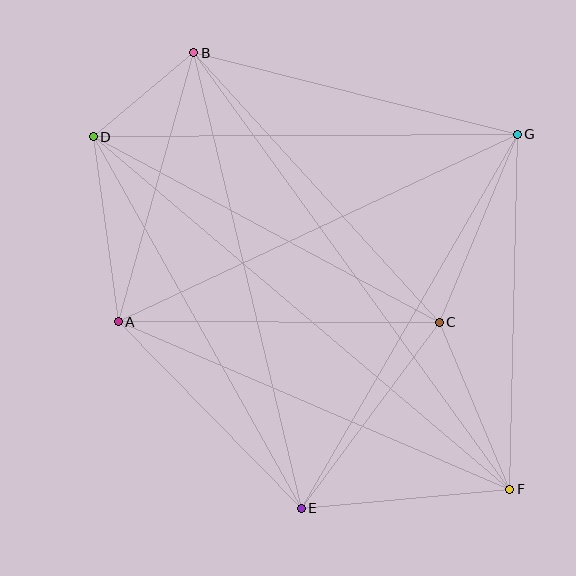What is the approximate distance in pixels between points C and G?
The distance between C and G is approximately 203 pixels.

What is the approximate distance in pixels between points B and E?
The distance between B and E is approximately 468 pixels.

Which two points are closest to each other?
Points B and D are closest to each other.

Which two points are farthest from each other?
Points D and F are farthest from each other.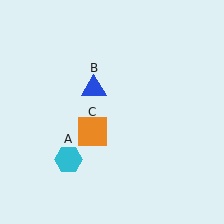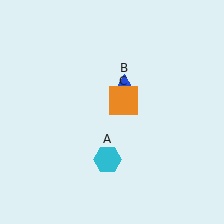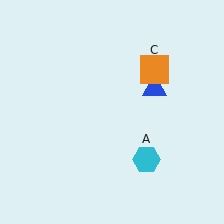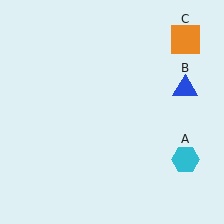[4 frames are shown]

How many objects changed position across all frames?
3 objects changed position: cyan hexagon (object A), blue triangle (object B), orange square (object C).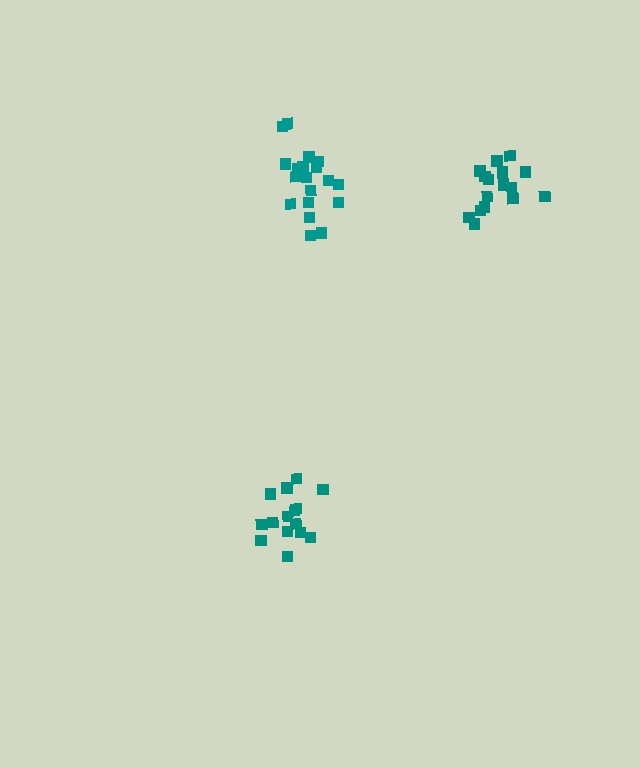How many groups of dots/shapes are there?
There are 3 groups.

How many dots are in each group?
Group 1: 19 dots, Group 2: 15 dots, Group 3: 17 dots (51 total).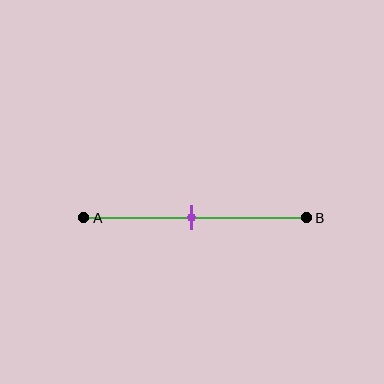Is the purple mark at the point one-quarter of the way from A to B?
No, the mark is at about 50% from A, not at the 25% one-quarter point.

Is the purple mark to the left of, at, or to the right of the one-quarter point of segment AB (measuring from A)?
The purple mark is to the right of the one-quarter point of segment AB.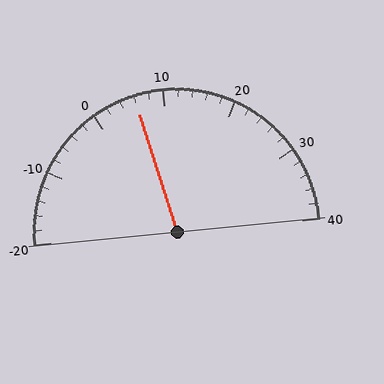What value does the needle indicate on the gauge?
The needle indicates approximately 6.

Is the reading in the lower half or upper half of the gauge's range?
The reading is in the lower half of the range (-20 to 40).